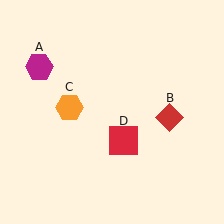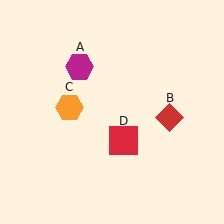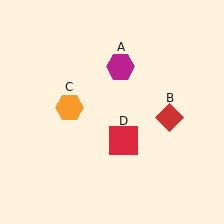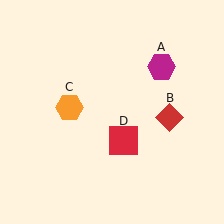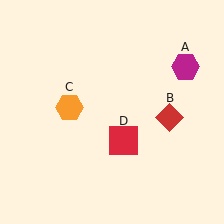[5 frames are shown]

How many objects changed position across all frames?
1 object changed position: magenta hexagon (object A).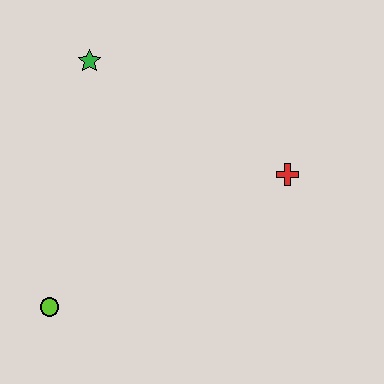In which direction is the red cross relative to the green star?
The red cross is to the right of the green star.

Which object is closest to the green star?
The red cross is closest to the green star.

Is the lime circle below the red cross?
Yes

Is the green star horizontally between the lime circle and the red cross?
Yes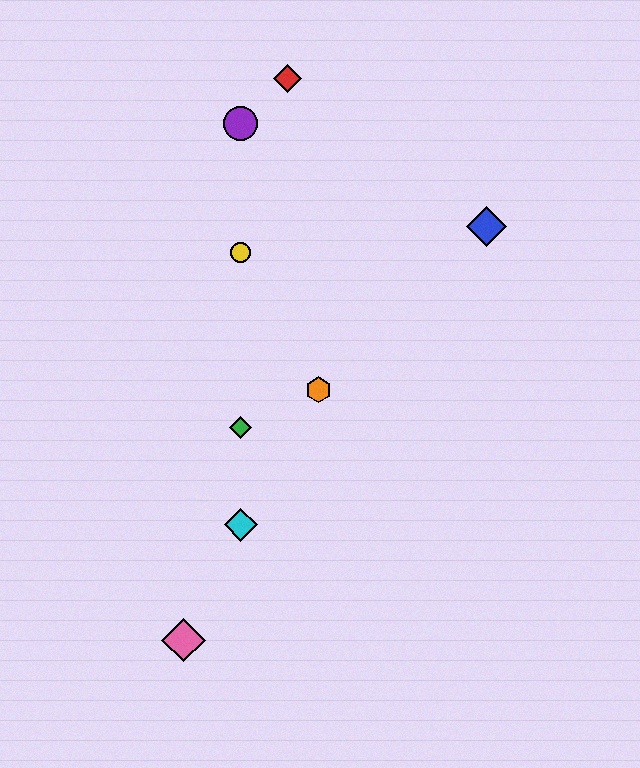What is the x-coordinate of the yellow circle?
The yellow circle is at x≈241.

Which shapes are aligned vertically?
The green diamond, the yellow circle, the purple circle, the cyan diamond are aligned vertically.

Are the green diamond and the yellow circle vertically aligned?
Yes, both are at x≈241.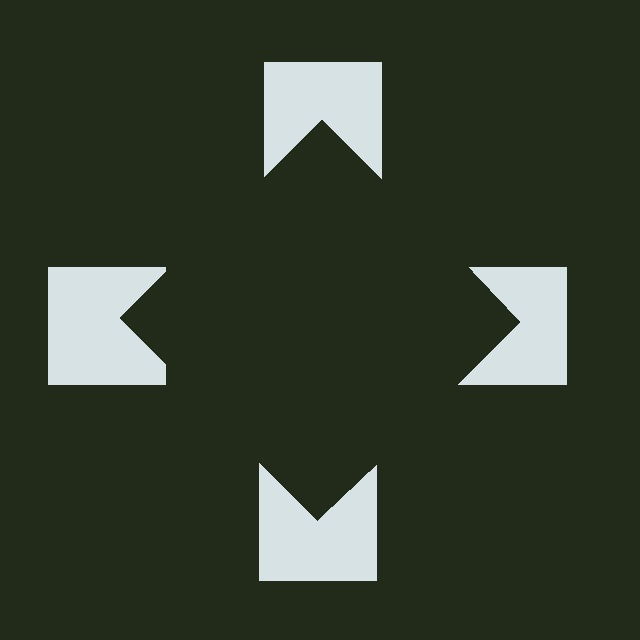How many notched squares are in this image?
There are 4 — one at each vertex of the illusory square.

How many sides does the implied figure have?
4 sides.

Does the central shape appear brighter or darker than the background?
It typically appears slightly darker than the background, even though no actual brightness change is drawn.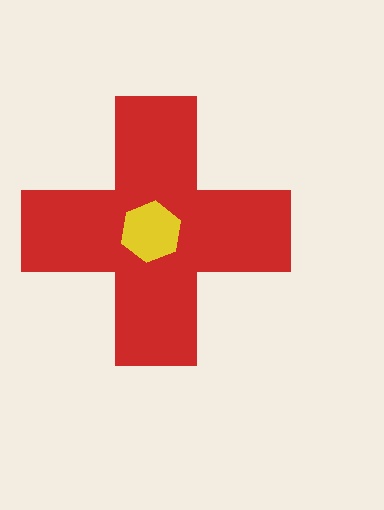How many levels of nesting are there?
2.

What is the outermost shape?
The red cross.